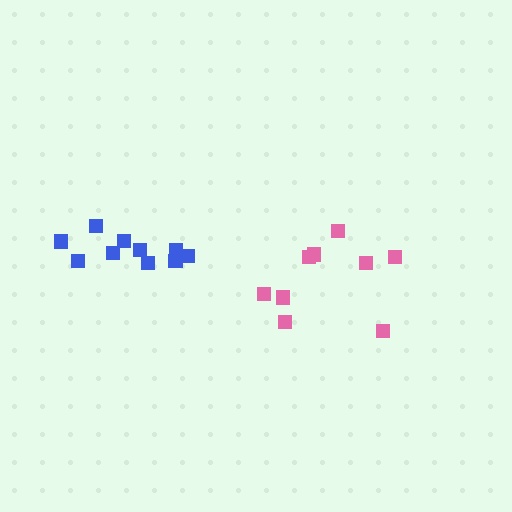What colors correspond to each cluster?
The clusters are colored: blue, pink.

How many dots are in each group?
Group 1: 10 dots, Group 2: 9 dots (19 total).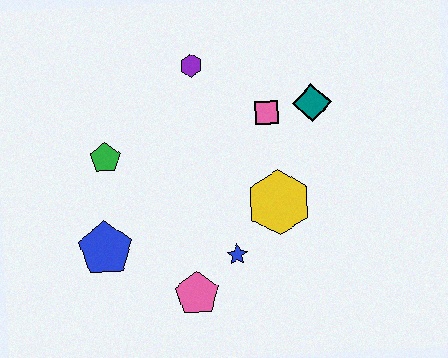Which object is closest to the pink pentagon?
The blue star is closest to the pink pentagon.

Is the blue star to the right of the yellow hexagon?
No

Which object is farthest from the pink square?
The blue pentagon is farthest from the pink square.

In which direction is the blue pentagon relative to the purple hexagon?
The blue pentagon is below the purple hexagon.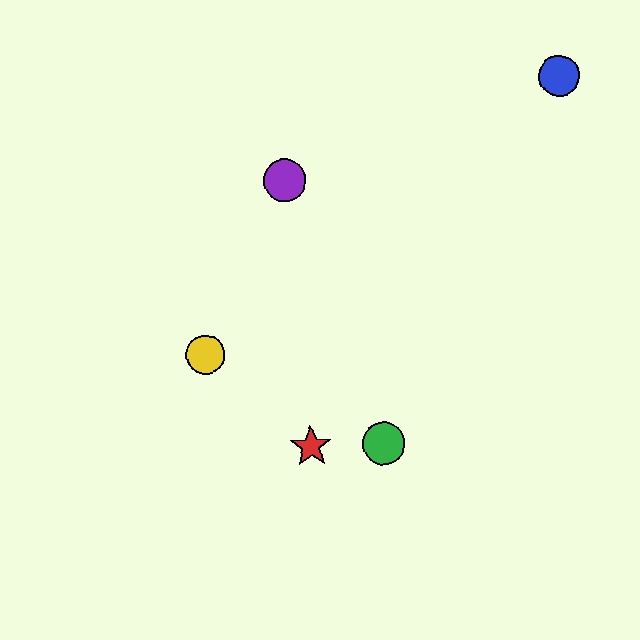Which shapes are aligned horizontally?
The red star, the green circle are aligned horizontally.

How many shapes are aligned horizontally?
2 shapes (the red star, the green circle) are aligned horizontally.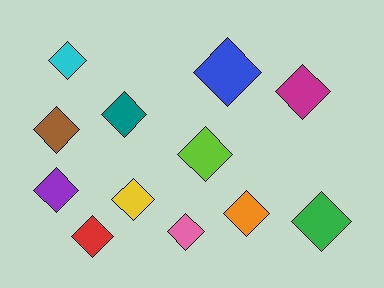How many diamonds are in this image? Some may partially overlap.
There are 12 diamonds.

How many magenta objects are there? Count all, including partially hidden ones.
There is 1 magenta object.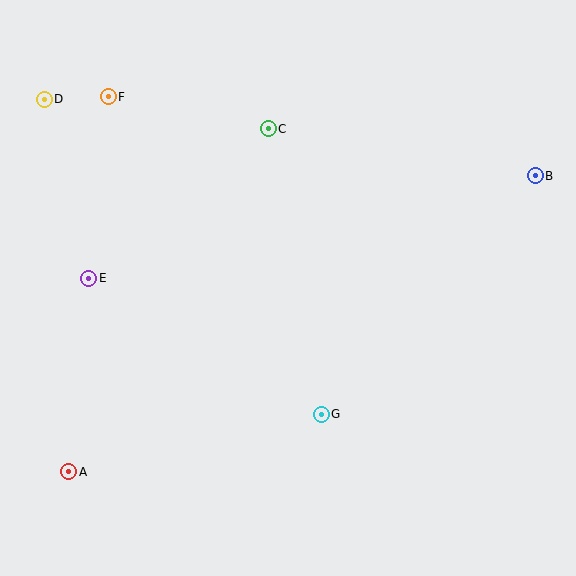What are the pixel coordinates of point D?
Point D is at (44, 99).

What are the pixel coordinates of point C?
Point C is at (268, 129).